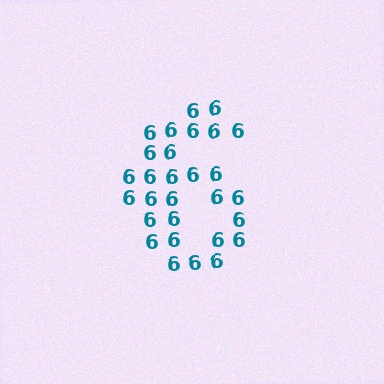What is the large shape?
The large shape is the digit 6.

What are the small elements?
The small elements are digit 6's.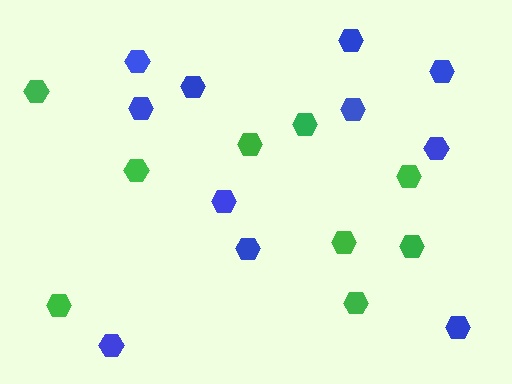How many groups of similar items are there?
There are 2 groups: one group of green hexagons (9) and one group of blue hexagons (11).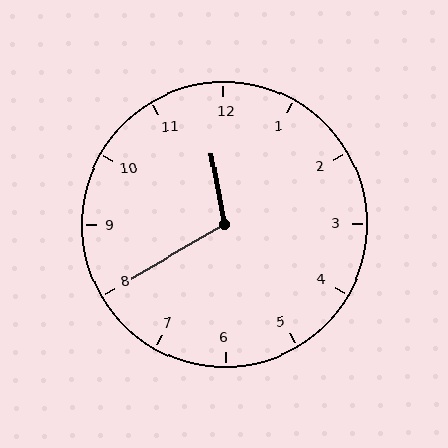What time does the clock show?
11:40.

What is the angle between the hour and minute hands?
Approximately 110 degrees.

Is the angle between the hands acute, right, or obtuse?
It is obtuse.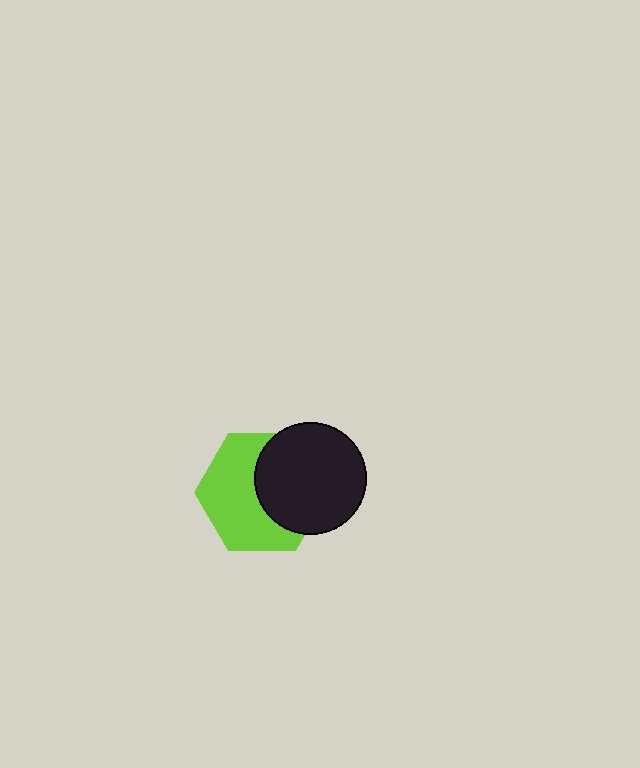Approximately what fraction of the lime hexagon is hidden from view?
Roughly 43% of the lime hexagon is hidden behind the black circle.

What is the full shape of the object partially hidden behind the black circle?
The partially hidden object is a lime hexagon.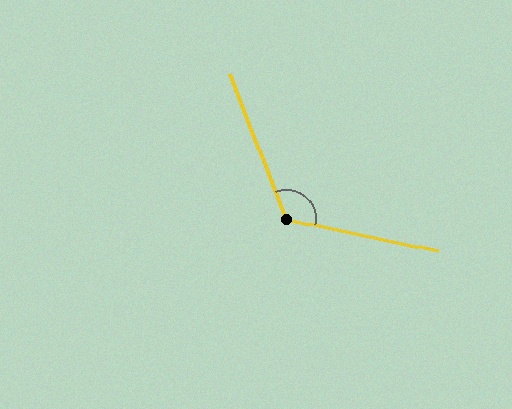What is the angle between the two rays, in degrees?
Approximately 123 degrees.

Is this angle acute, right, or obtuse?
It is obtuse.